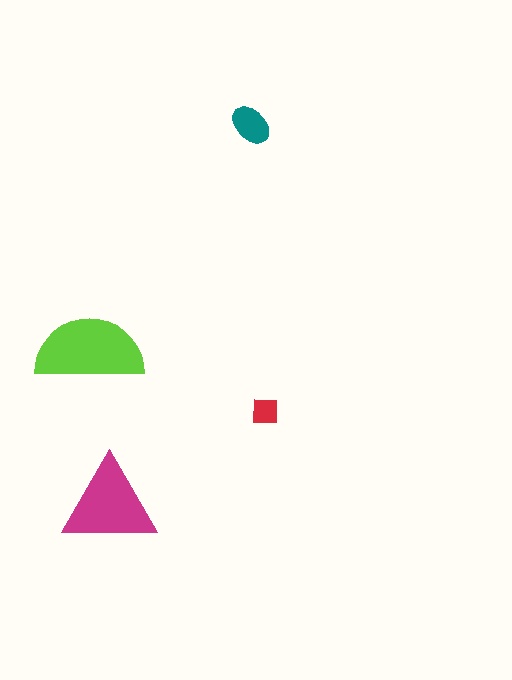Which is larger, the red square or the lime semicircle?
The lime semicircle.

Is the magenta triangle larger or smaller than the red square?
Larger.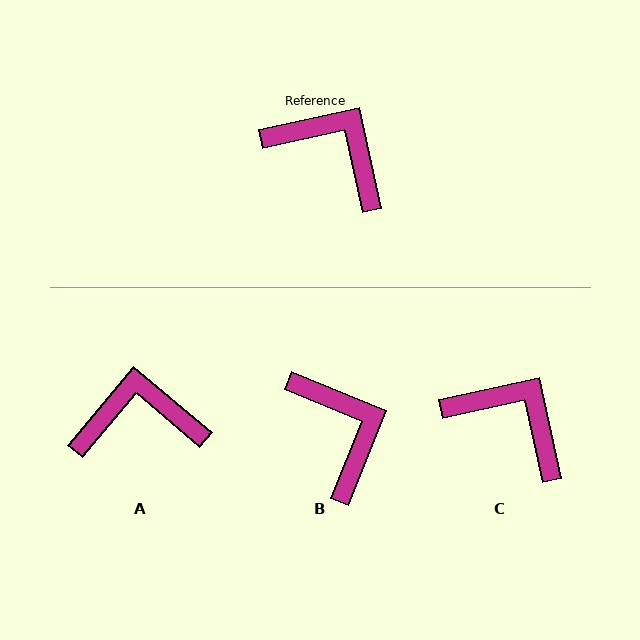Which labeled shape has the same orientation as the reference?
C.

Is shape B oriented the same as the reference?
No, it is off by about 34 degrees.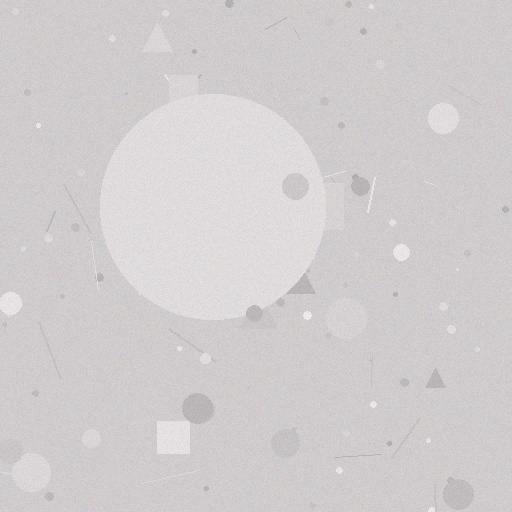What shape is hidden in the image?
A circle is hidden in the image.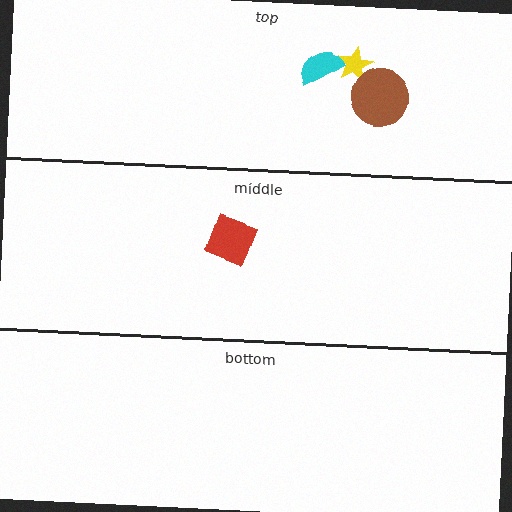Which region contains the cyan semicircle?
The top region.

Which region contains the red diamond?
The middle region.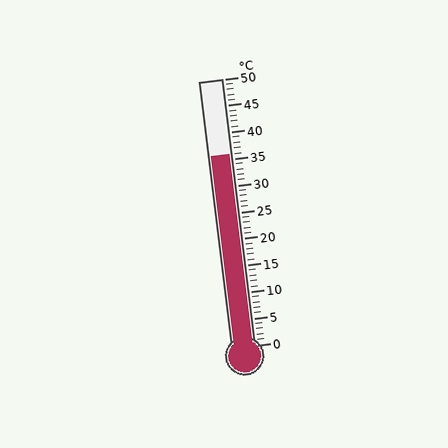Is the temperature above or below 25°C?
The temperature is above 25°C.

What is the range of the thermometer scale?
The thermometer scale ranges from 0°C to 50°C.